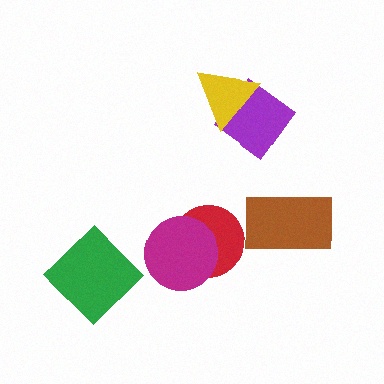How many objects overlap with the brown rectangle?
0 objects overlap with the brown rectangle.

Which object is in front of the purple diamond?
The yellow triangle is in front of the purple diamond.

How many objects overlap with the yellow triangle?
1 object overlaps with the yellow triangle.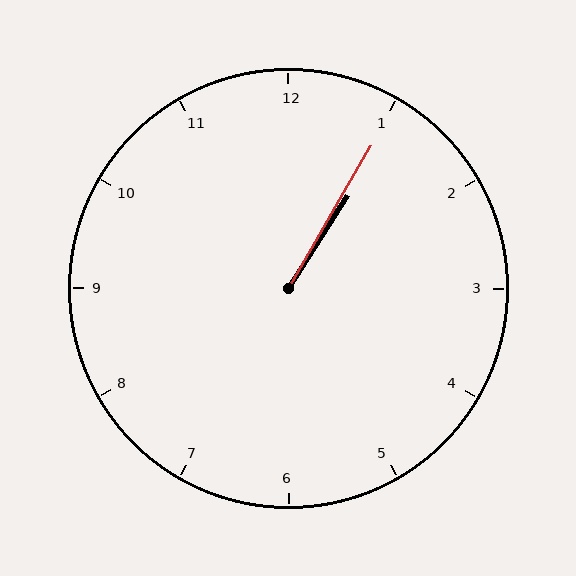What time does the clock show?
1:05.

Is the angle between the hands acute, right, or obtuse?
It is acute.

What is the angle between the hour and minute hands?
Approximately 2 degrees.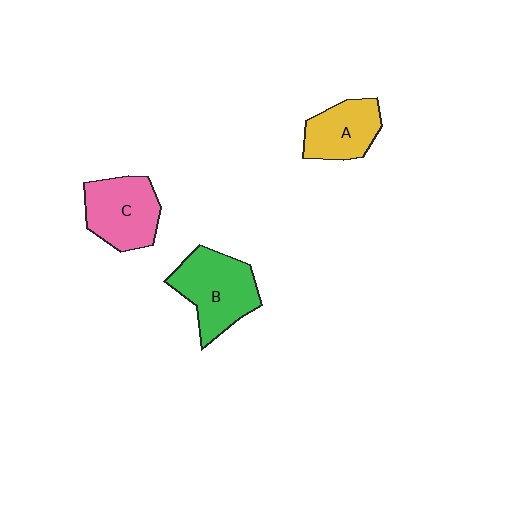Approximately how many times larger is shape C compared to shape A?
Approximately 1.2 times.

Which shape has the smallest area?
Shape A (yellow).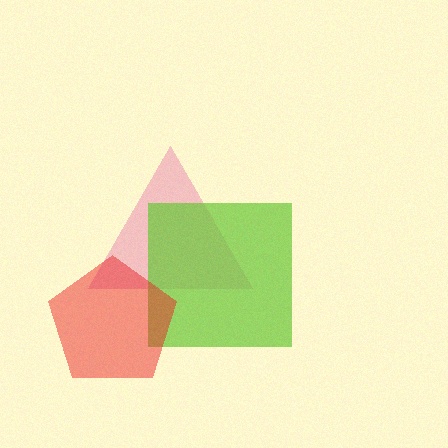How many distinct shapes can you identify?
There are 3 distinct shapes: a pink triangle, a lime square, a red pentagon.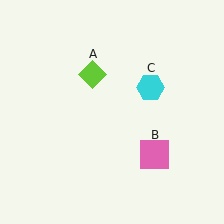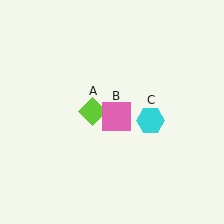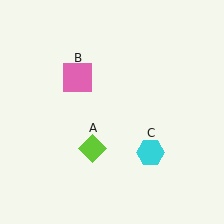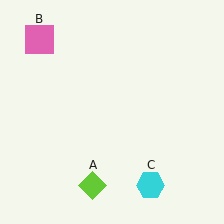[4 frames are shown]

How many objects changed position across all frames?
3 objects changed position: lime diamond (object A), pink square (object B), cyan hexagon (object C).